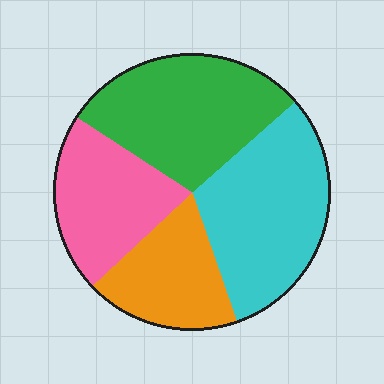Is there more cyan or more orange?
Cyan.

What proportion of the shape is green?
Green takes up about one third (1/3) of the shape.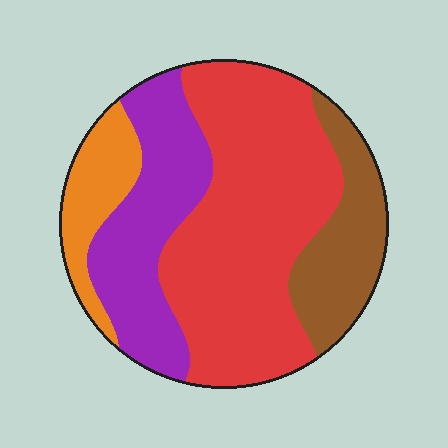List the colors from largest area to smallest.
From largest to smallest: red, purple, brown, orange.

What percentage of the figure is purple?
Purple takes up about one quarter (1/4) of the figure.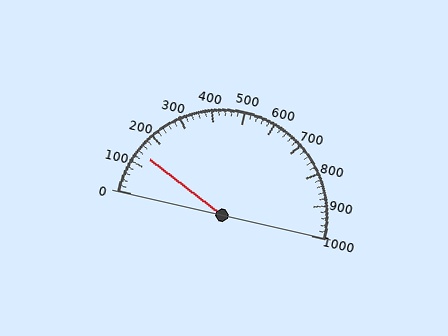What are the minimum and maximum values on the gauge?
The gauge ranges from 0 to 1000.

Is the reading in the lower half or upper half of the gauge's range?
The reading is in the lower half of the range (0 to 1000).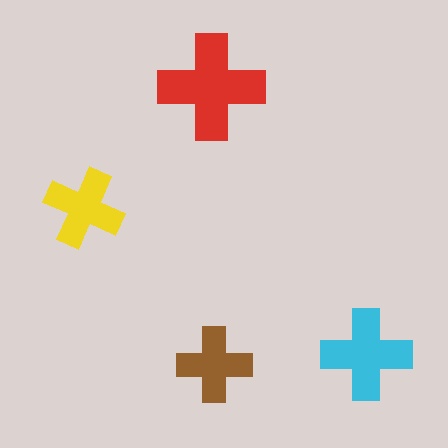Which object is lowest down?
The brown cross is bottommost.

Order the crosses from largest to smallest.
the red one, the cyan one, the yellow one, the brown one.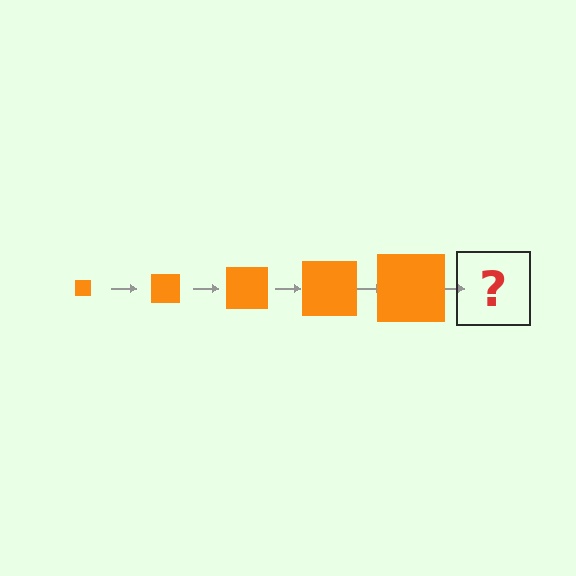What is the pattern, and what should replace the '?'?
The pattern is that the square gets progressively larger each step. The '?' should be an orange square, larger than the previous one.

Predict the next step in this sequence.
The next step is an orange square, larger than the previous one.